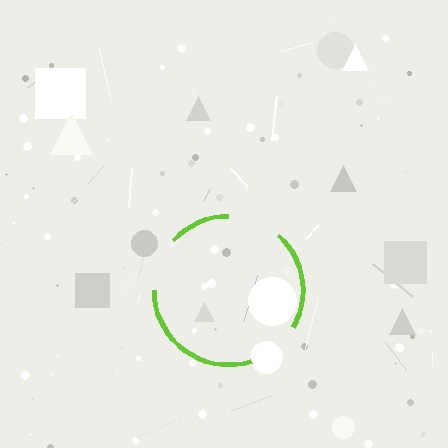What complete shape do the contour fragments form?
The contour fragments form a circle.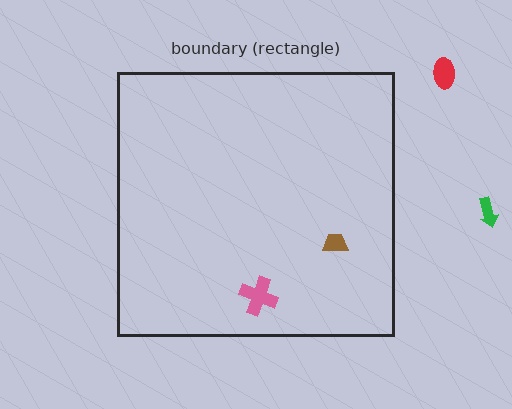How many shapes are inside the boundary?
2 inside, 2 outside.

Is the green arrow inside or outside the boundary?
Outside.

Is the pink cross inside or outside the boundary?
Inside.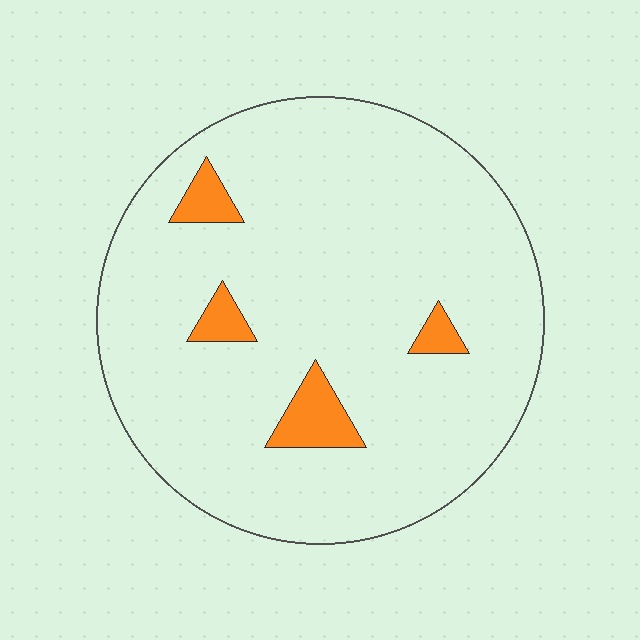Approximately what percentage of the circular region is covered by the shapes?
Approximately 5%.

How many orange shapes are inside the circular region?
4.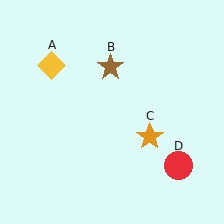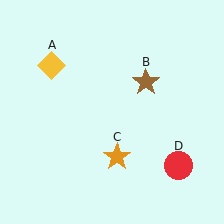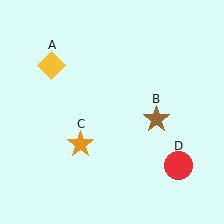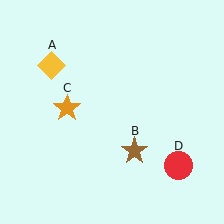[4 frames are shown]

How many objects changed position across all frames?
2 objects changed position: brown star (object B), orange star (object C).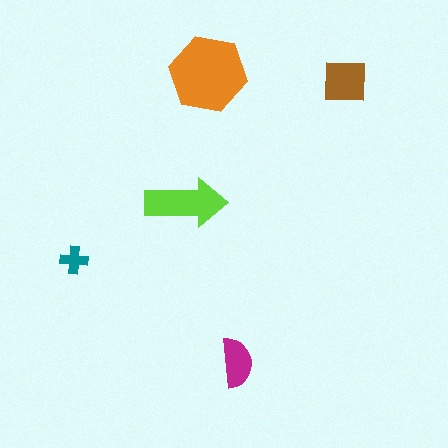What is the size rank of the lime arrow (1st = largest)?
2nd.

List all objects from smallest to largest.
The teal cross, the magenta semicircle, the brown square, the lime arrow, the orange hexagon.